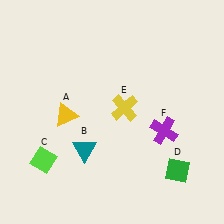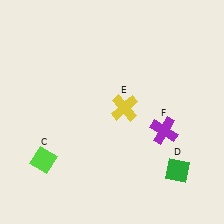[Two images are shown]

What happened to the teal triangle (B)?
The teal triangle (B) was removed in Image 2. It was in the bottom-left area of Image 1.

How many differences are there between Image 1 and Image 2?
There are 2 differences between the two images.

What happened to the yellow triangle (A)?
The yellow triangle (A) was removed in Image 2. It was in the bottom-left area of Image 1.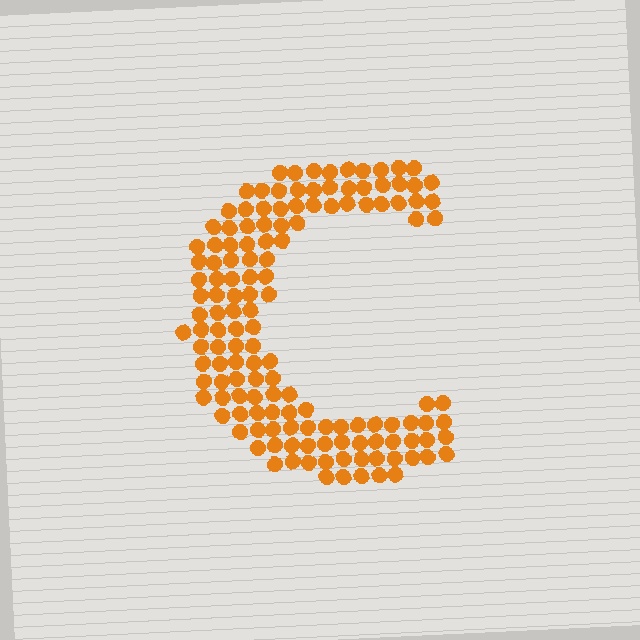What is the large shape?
The large shape is the letter C.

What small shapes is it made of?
It is made of small circles.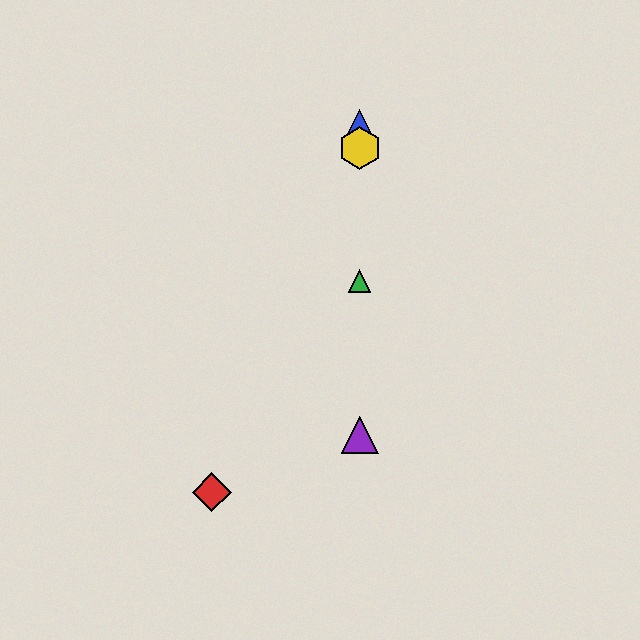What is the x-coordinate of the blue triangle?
The blue triangle is at x≈360.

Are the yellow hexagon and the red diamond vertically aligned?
No, the yellow hexagon is at x≈360 and the red diamond is at x≈212.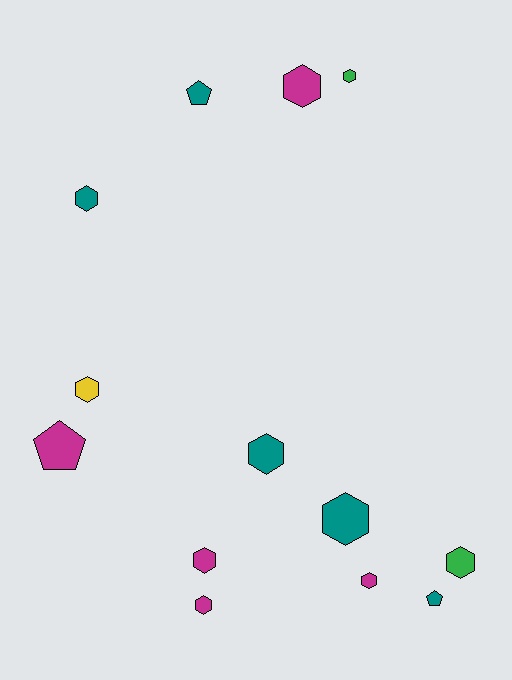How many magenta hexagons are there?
There are 4 magenta hexagons.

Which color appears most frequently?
Teal, with 5 objects.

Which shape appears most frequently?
Hexagon, with 10 objects.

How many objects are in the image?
There are 13 objects.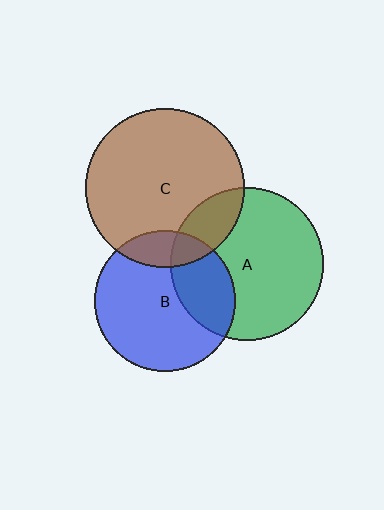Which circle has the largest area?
Circle C (brown).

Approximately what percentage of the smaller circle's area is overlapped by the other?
Approximately 15%.